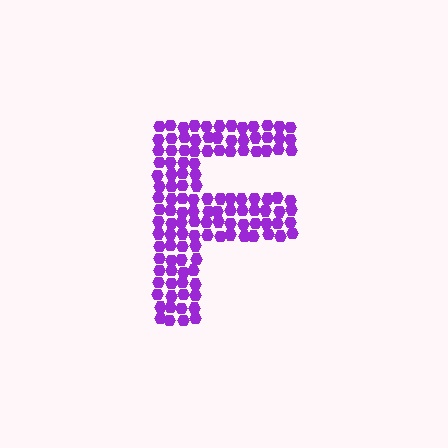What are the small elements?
The small elements are hexagons.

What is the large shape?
The large shape is the letter F.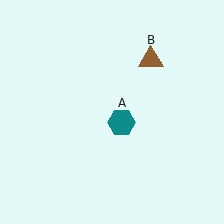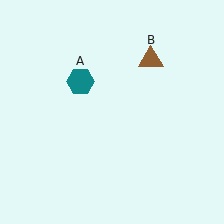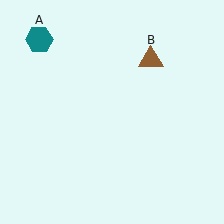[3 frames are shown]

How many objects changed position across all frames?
1 object changed position: teal hexagon (object A).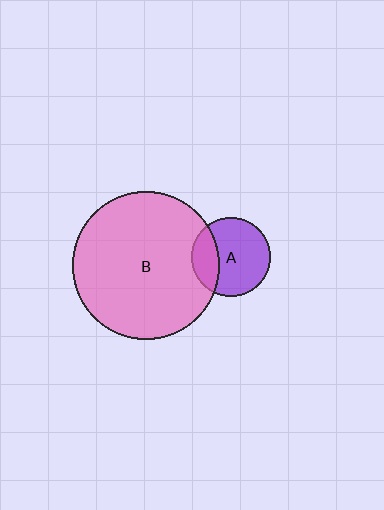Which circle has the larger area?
Circle B (pink).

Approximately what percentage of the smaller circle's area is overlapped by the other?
Approximately 25%.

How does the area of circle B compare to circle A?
Approximately 3.5 times.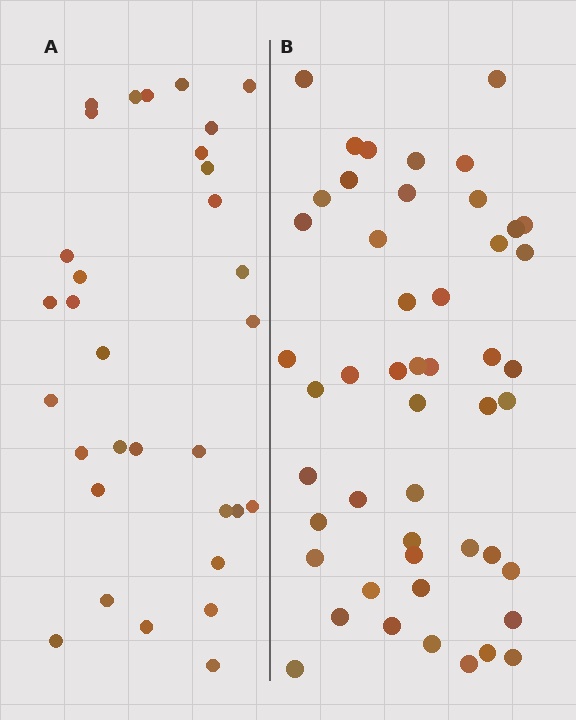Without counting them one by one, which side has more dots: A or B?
Region B (the right region) has more dots.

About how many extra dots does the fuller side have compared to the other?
Region B has approximately 15 more dots than region A.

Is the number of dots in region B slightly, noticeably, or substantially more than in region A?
Region B has substantially more. The ratio is roughly 1.5 to 1.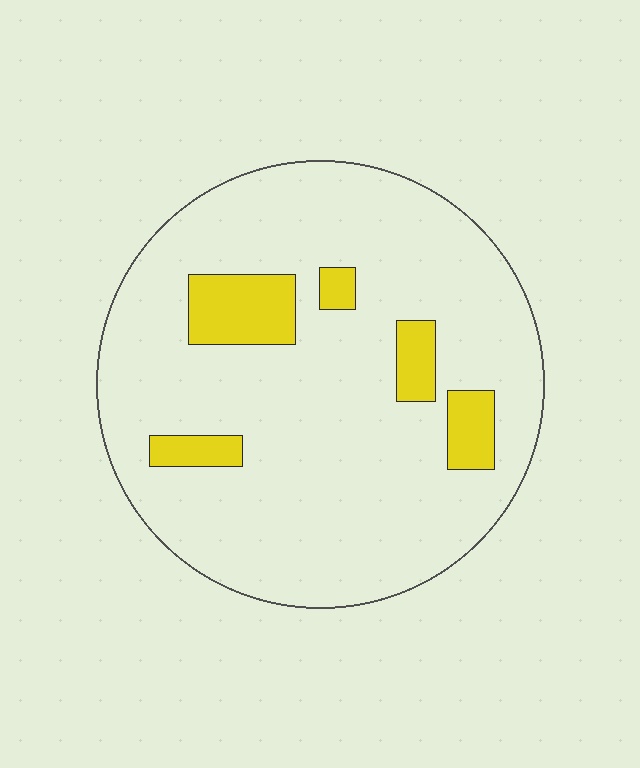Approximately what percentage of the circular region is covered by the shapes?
Approximately 10%.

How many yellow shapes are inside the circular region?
5.